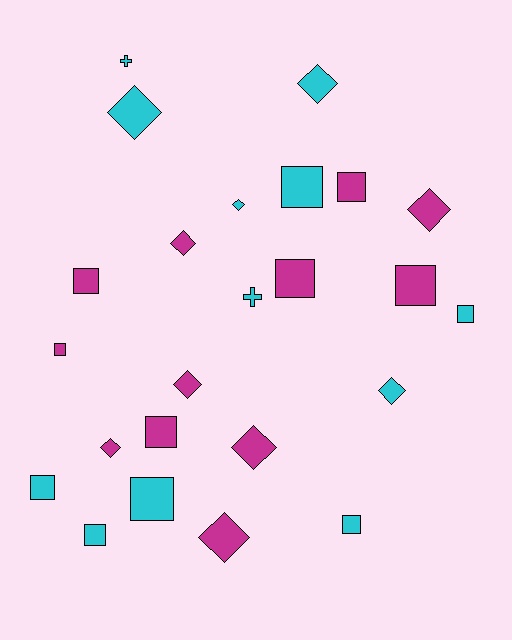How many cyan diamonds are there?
There are 4 cyan diamonds.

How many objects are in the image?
There are 24 objects.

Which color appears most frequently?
Magenta, with 12 objects.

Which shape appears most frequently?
Square, with 12 objects.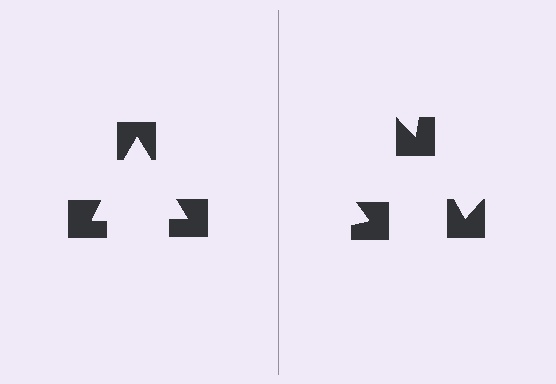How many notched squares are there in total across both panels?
6 — 3 on each side.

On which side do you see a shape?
An illusory triangle appears on the left side. On the right side the wedge cuts are rotated, so no coherent shape forms.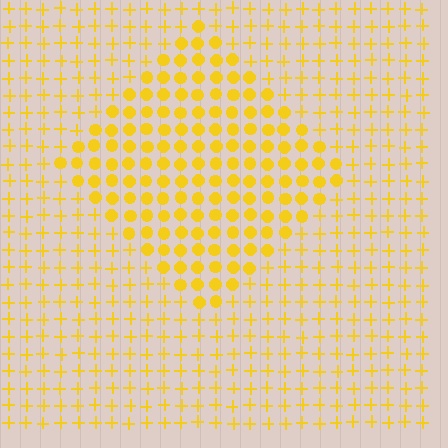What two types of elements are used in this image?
The image uses circles inside the diamond region and plus signs outside it.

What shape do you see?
I see a diamond.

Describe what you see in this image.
The image is filled with small yellow elements arranged in a uniform grid. A diamond-shaped region contains circles, while the surrounding area contains plus signs. The boundary is defined purely by the change in element shape.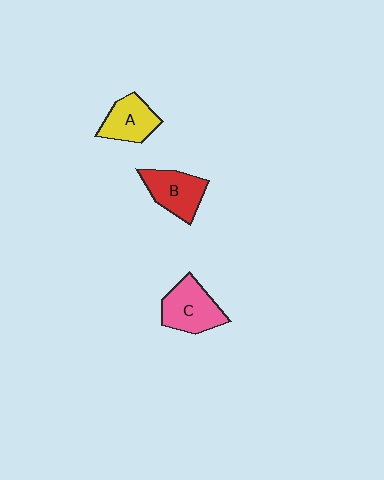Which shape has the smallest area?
Shape A (yellow).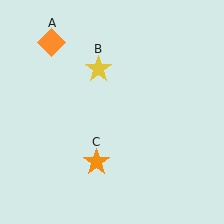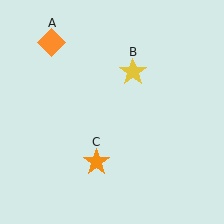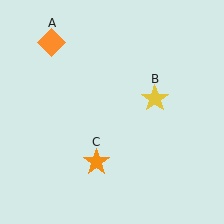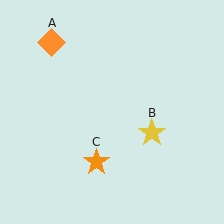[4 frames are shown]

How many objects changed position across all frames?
1 object changed position: yellow star (object B).